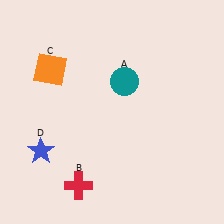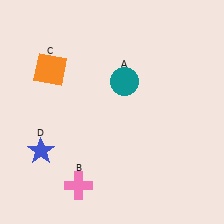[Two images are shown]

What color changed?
The cross (B) changed from red in Image 1 to pink in Image 2.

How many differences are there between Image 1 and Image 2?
There is 1 difference between the two images.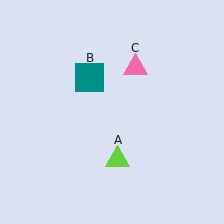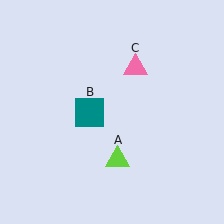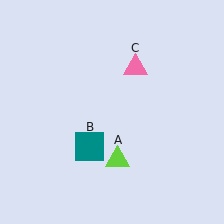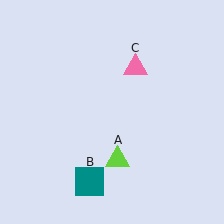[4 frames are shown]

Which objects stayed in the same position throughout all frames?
Lime triangle (object A) and pink triangle (object C) remained stationary.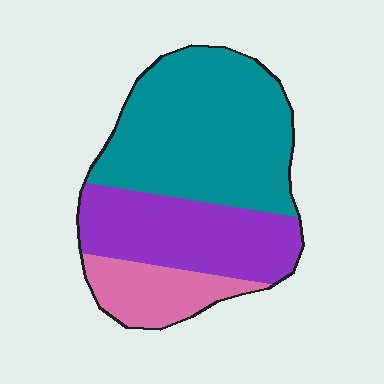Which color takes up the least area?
Pink, at roughly 15%.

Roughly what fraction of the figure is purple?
Purple covers about 30% of the figure.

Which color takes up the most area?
Teal, at roughly 50%.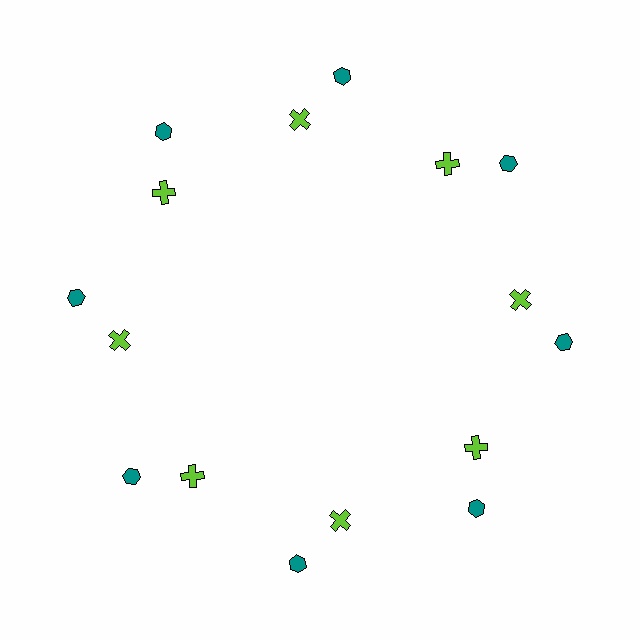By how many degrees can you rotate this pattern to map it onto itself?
The pattern maps onto itself every 45 degrees of rotation.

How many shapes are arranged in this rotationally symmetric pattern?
There are 16 shapes, arranged in 8 groups of 2.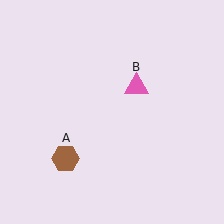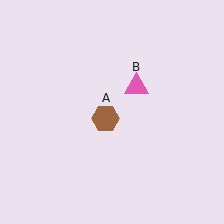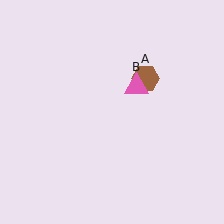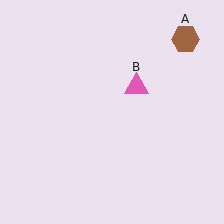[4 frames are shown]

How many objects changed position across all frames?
1 object changed position: brown hexagon (object A).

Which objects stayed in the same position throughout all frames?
Pink triangle (object B) remained stationary.